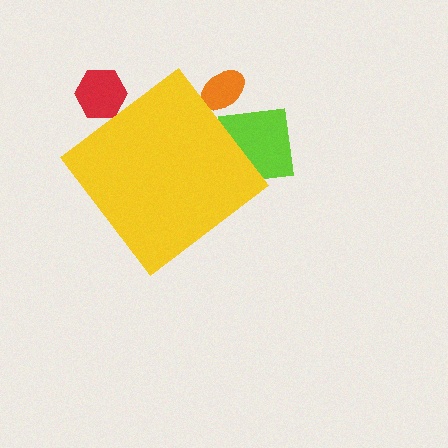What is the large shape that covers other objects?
A yellow diamond.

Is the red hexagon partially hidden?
Yes, the red hexagon is partially hidden behind the yellow diamond.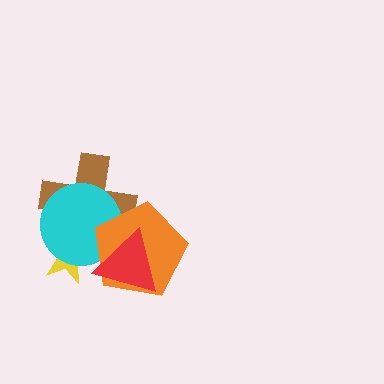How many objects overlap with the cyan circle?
4 objects overlap with the cyan circle.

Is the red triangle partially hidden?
No, no other shape covers it.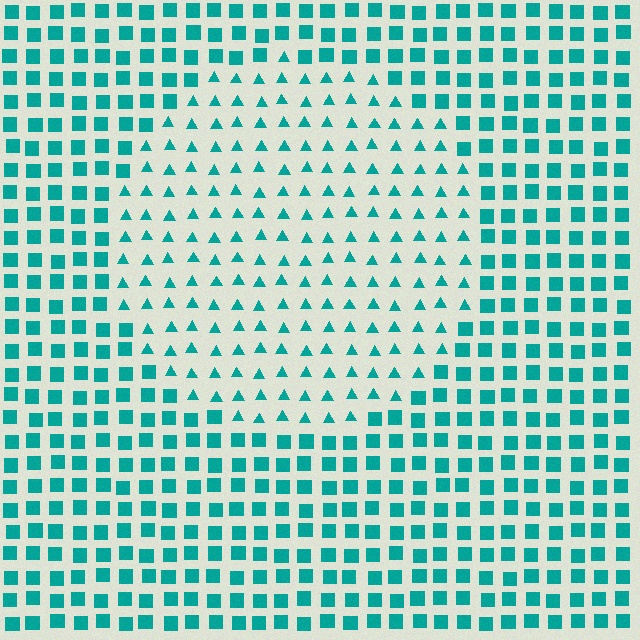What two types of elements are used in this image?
The image uses triangles inside the circle region and squares outside it.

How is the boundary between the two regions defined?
The boundary is defined by a change in element shape: triangles inside vs. squares outside. All elements share the same color and spacing.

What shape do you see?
I see a circle.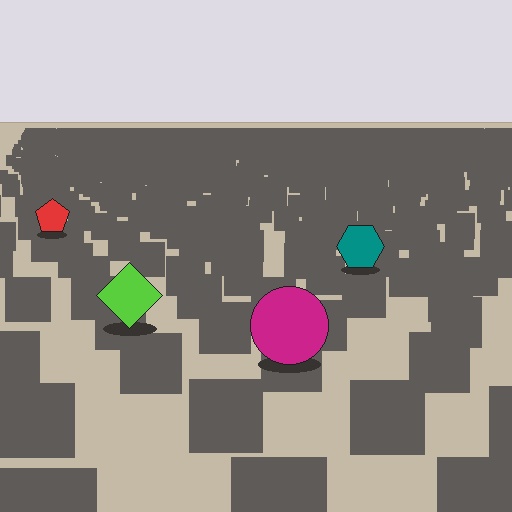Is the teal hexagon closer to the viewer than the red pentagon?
Yes. The teal hexagon is closer — you can tell from the texture gradient: the ground texture is coarser near it.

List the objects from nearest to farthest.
From nearest to farthest: the magenta circle, the lime diamond, the teal hexagon, the red pentagon.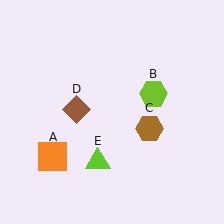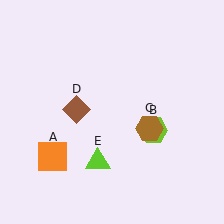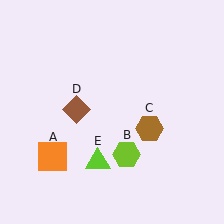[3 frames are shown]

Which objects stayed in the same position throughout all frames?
Orange square (object A) and brown hexagon (object C) and brown diamond (object D) and lime triangle (object E) remained stationary.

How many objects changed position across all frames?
1 object changed position: lime hexagon (object B).